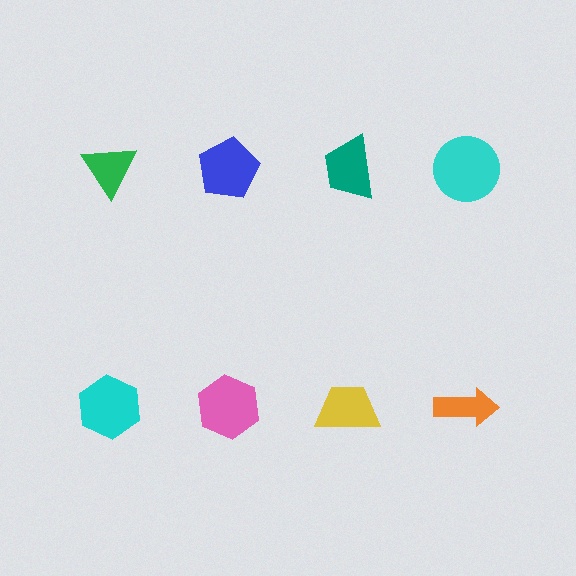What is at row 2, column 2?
A pink hexagon.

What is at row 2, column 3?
A yellow trapezoid.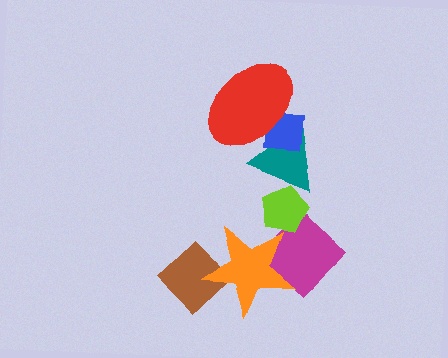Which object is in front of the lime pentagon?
The teal triangle is in front of the lime pentagon.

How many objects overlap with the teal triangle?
3 objects overlap with the teal triangle.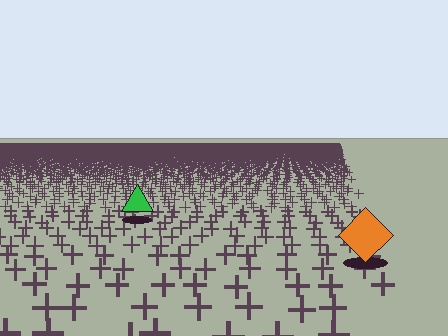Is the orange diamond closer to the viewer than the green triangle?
Yes. The orange diamond is closer — you can tell from the texture gradient: the ground texture is coarser near it.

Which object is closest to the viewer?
The orange diamond is closest. The texture marks near it are larger and more spread out.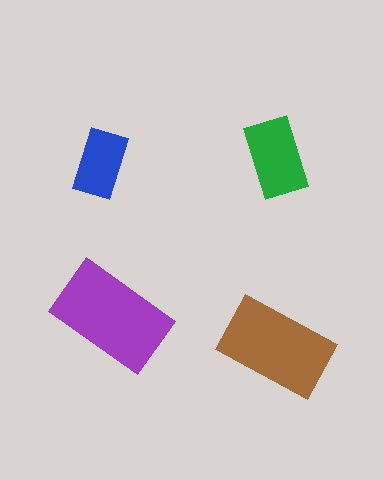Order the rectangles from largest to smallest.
the purple one, the brown one, the green one, the blue one.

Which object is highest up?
The green rectangle is topmost.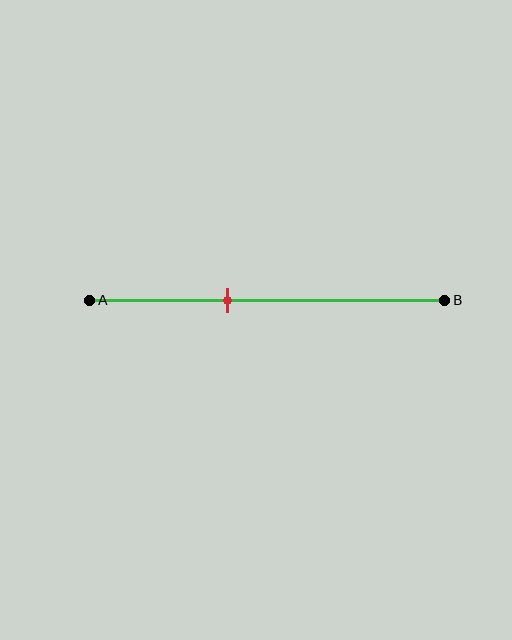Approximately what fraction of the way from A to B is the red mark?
The red mark is approximately 40% of the way from A to B.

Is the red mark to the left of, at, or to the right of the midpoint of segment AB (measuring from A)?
The red mark is to the left of the midpoint of segment AB.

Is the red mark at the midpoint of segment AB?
No, the mark is at about 40% from A, not at the 50% midpoint.